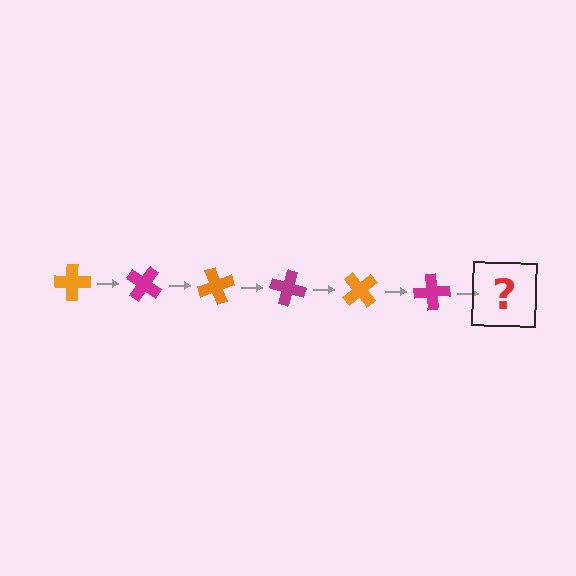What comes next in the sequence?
The next element should be an orange cross, rotated 210 degrees from the start.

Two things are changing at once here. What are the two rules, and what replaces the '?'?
The two rules are that it rotates 35 degrees each step and the color cycles through orange and magenta. The '?' should be an orange cross, rotated 210 degrees from the start.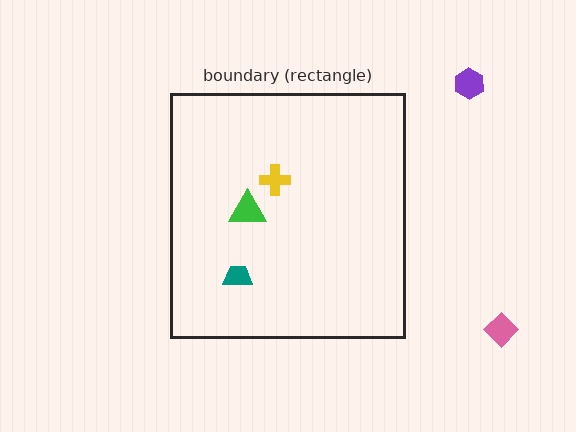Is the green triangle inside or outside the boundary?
Inside.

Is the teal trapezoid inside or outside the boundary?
Inside.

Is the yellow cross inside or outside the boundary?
Inside.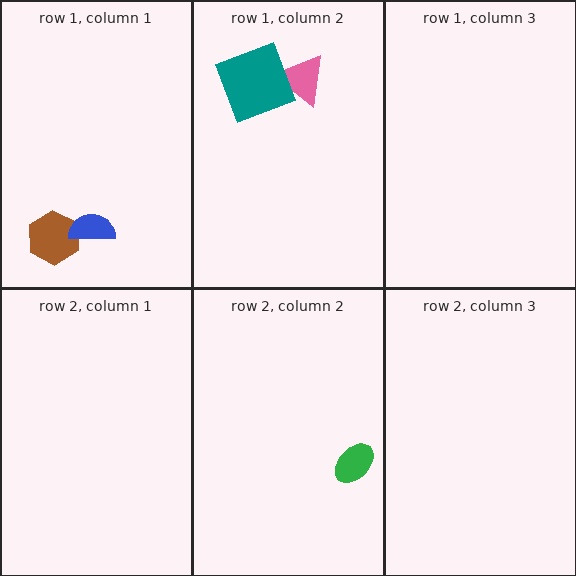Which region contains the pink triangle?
The row 1, column 2 region.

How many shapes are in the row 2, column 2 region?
1.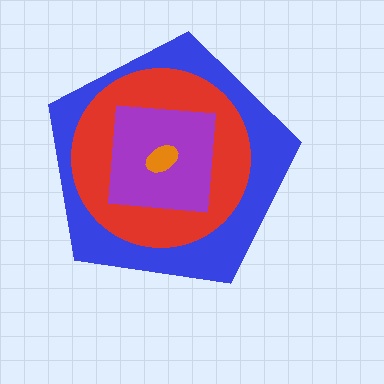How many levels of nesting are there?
4.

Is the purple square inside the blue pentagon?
Yes.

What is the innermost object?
The orange ellipse.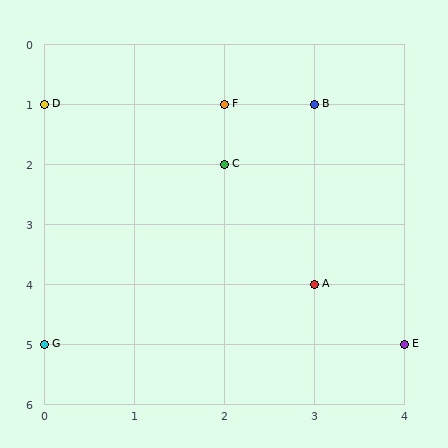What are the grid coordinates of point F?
Point F is at grid coordinates (2, 1).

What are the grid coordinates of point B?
Point B is at grid coordinates (3, 1).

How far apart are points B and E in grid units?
Points B and E are 1 column and 4 rows apart (about 4.1 grid units diagonally).